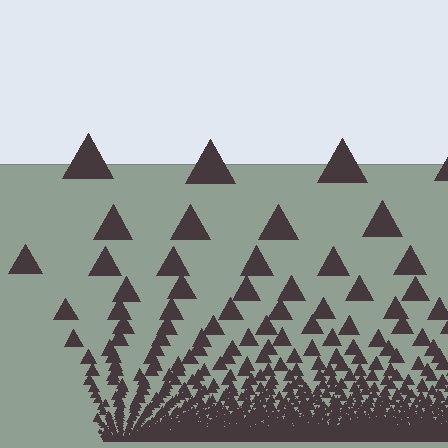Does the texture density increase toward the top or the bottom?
Density increases toward the bottom.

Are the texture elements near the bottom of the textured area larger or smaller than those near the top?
Smaller. The gradient is inverted — elements near the bottom are smaller and denser.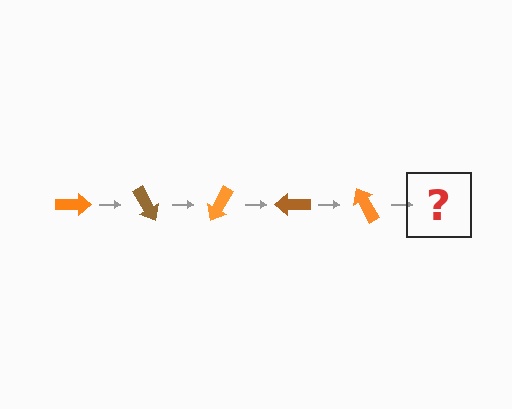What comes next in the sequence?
The next element should be a brown arrow, rotated 300 degrees from the start.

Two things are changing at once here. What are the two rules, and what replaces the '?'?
The two rules are that it rotates 60 degrees each step and the color cycles through orange and brown. The '?' should be a brown arrow, rotated 300 degrees from the start.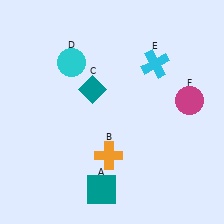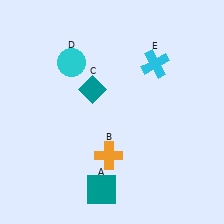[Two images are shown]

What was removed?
The magenta circle (F) was removed in Image 2.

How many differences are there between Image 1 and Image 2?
There is 1 difference between the two images.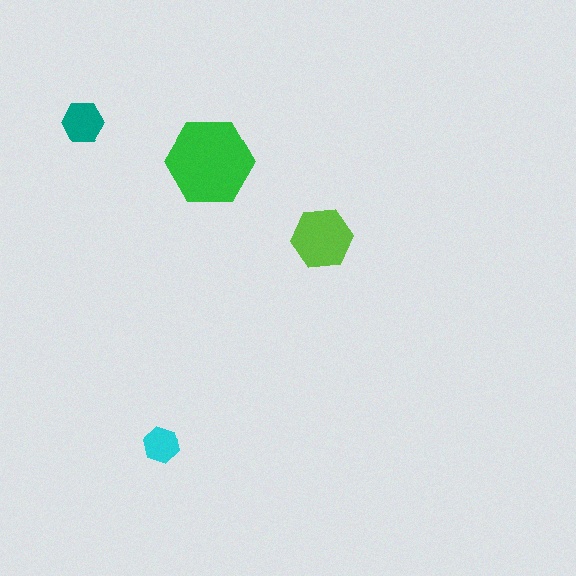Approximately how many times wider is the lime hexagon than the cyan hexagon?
About 1.5 times wider.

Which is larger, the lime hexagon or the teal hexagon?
The lime one.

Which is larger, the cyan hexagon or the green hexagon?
The green one.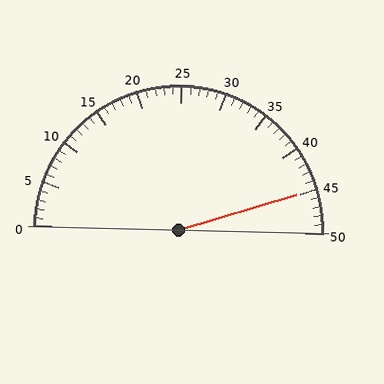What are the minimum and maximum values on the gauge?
The gauge ranges from 0 to 50.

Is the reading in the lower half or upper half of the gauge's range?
The reading is in the upper half of the range (0 to 50).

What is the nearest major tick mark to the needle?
The nearest major tick mark is 45.